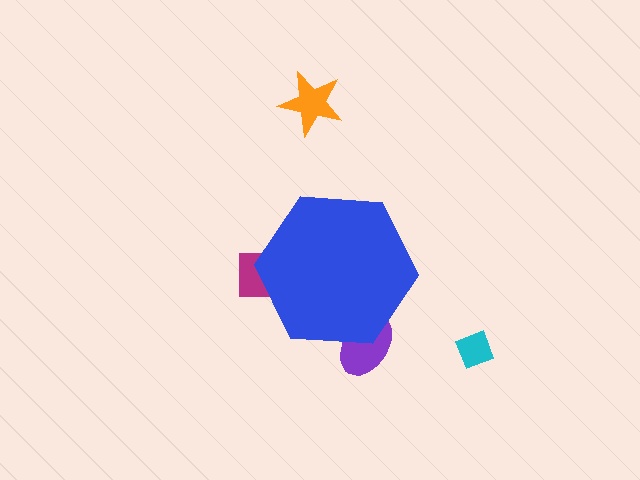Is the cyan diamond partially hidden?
No, the cyan diamond is fully visible.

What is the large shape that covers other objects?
A blue hexagon.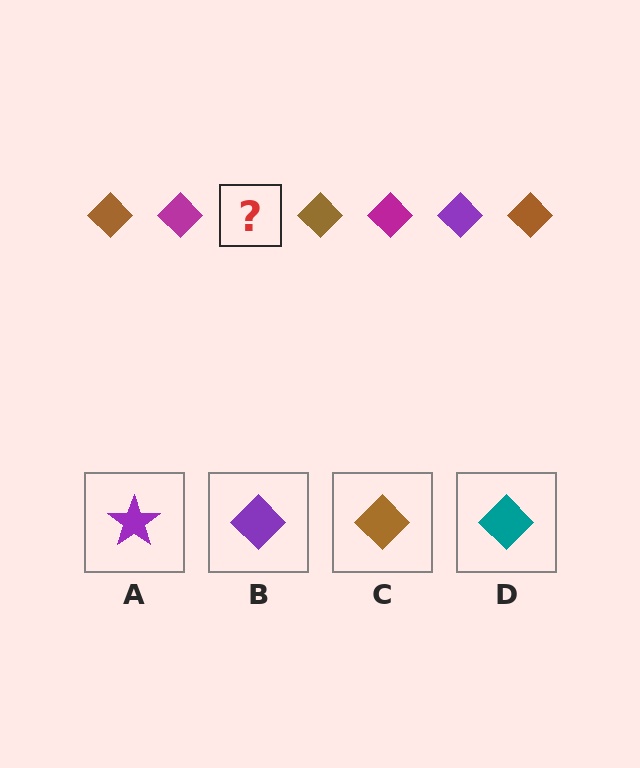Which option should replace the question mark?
Option B.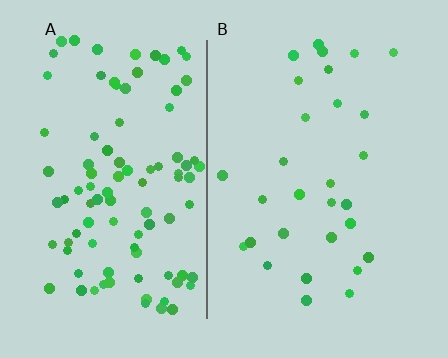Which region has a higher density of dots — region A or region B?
A (the left).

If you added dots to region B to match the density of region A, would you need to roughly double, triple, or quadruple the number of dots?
Approximately triple.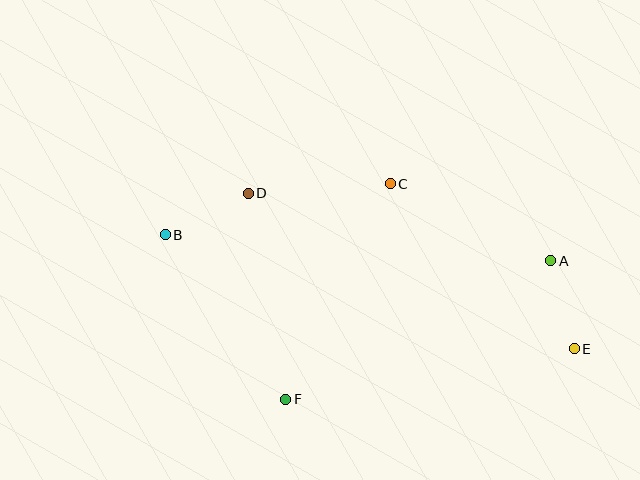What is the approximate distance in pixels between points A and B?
The distance between A and B is approximately 386 pixels.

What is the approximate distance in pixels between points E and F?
The distance between E and F is approximately 293 pixels.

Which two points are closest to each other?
Points A and E are closest to each other.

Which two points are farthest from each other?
Points B and E are farthest from each other.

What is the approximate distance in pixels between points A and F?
The distance between A and F is approximately 299 pixels.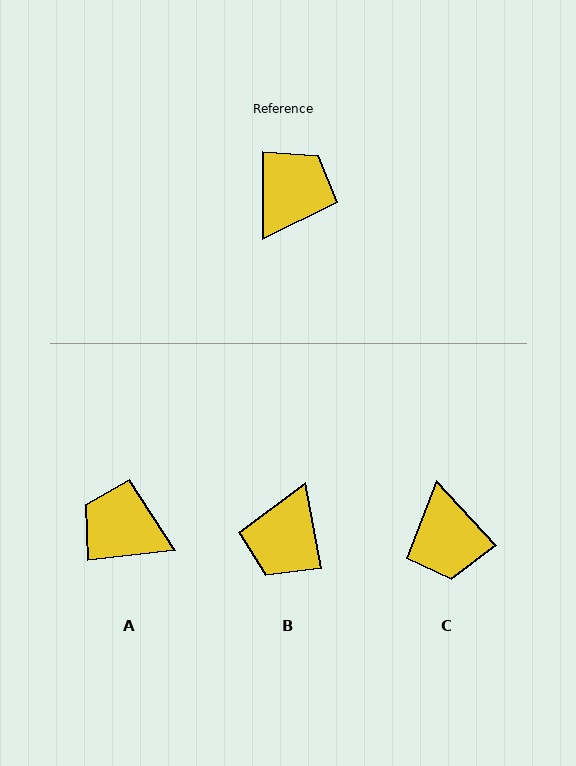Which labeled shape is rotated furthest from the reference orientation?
B, about 169 degrees away.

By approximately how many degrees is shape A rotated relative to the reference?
Approximately 97 degrees counter-clockwise.